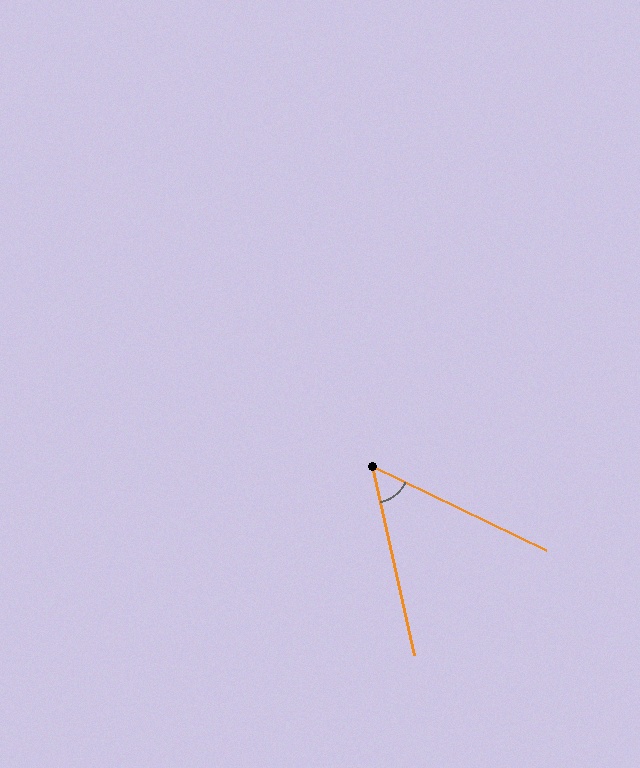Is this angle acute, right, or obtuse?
It is acute.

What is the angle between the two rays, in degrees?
Approximately 52 degrees.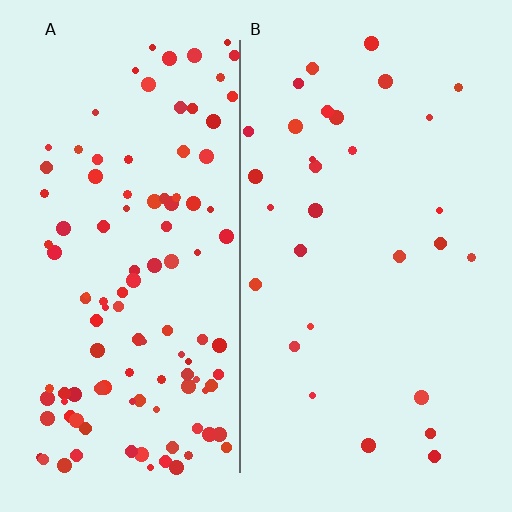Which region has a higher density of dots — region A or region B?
A (the left).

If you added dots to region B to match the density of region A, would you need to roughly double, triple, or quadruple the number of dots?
Approximately quadruple.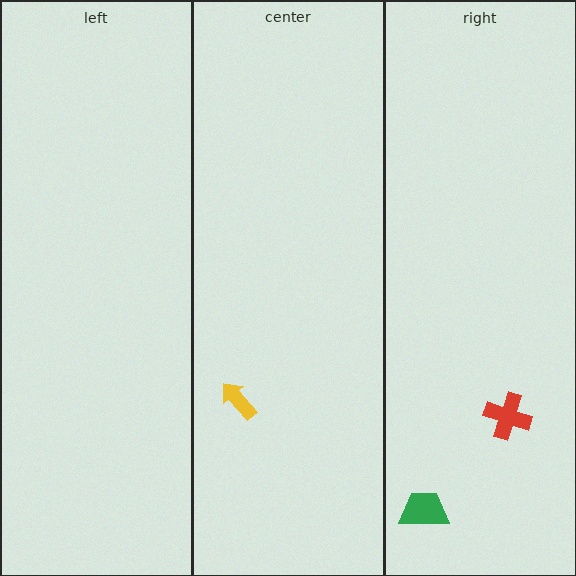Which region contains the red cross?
The right region.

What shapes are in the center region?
The yellow arrow.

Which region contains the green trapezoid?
The right region.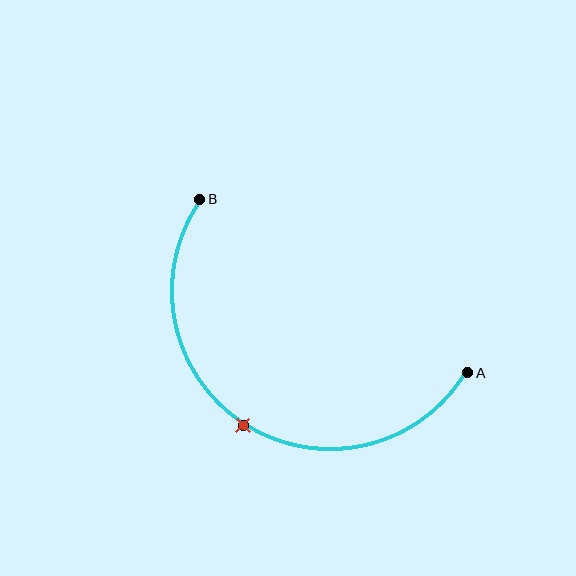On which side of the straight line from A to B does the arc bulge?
The arc bulges below the straight line connecting A and B.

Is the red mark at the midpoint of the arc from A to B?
Yes. The red mark lies on the arc at equal arc-length from both A and B — it is the arc midpoint.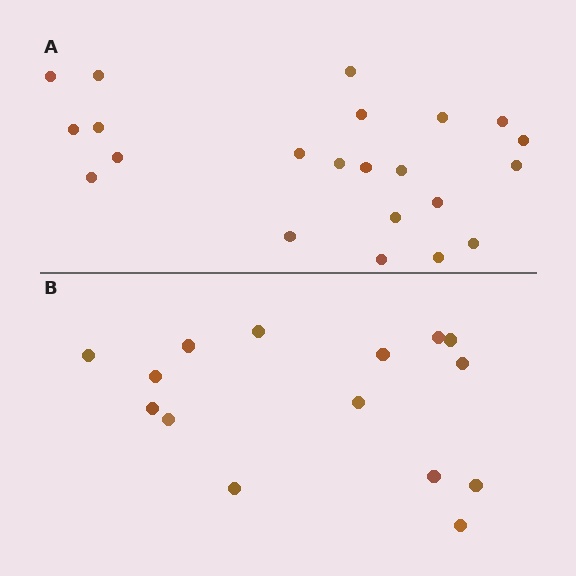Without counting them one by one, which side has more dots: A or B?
Region A (the top region) has more dots.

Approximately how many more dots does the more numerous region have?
Region A has roughly 8 or so more dots than region B.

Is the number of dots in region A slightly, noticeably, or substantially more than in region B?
Region A has substantially more. The ratio is roughly 1.5 to 1.